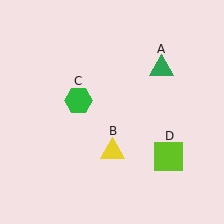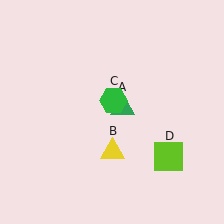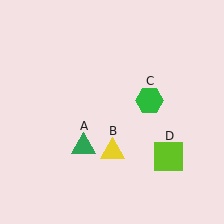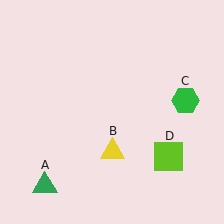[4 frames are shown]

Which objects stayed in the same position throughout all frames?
Yellow triangle (object B) and lime square (object D) remained stationary.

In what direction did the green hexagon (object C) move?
The green hexagon (object C) moved right.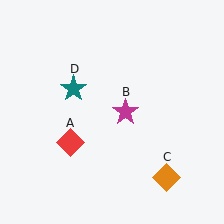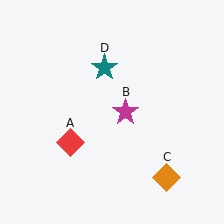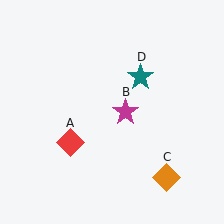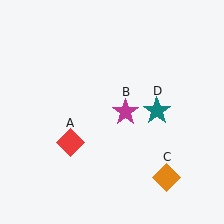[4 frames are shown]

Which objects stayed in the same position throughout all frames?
Red diamond (object A) and magenta star (object B) and orange diamond (object C) remained stationary.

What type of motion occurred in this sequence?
The teal star (object D) rotated clockwise around the center of the scene.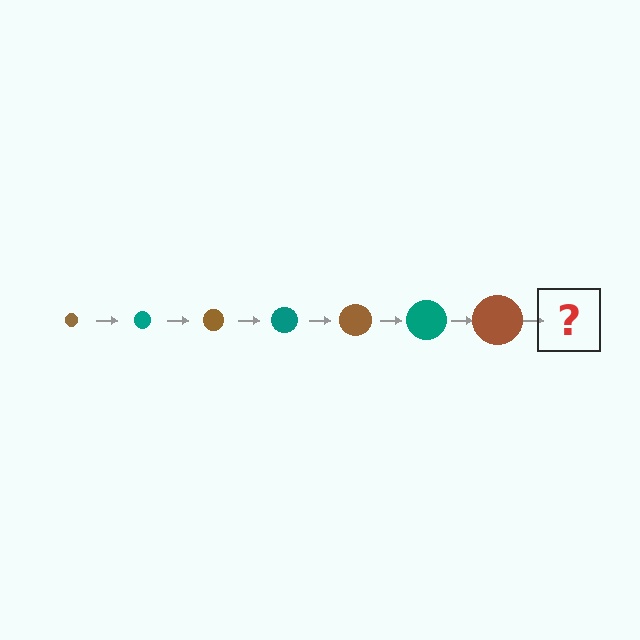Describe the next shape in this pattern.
It should be a teal circle, larger than the previous one.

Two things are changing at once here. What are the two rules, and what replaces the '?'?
The two rules are that the circle grows larger each step and the color cycles through brown and teal. The '?' should be a teal circle, larger than the previous one.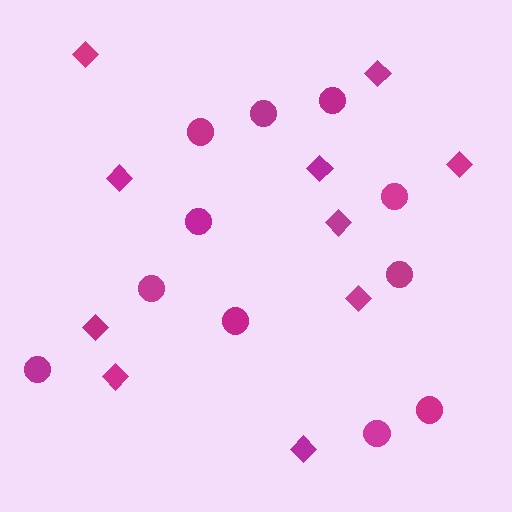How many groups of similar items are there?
There are 2 groups: one group of circles (11) and one group of diamonds (10).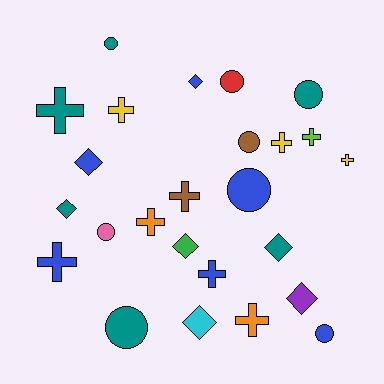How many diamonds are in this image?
There are 7 diamonds.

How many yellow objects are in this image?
There are 3 yellow objects.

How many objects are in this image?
There are 25 objects.